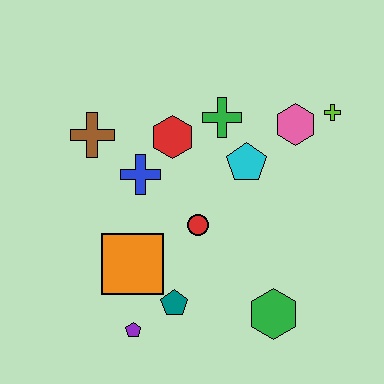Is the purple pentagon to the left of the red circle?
Yes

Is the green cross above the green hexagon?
Yes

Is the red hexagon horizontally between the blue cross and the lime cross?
Yes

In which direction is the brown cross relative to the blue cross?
The brown cross is to the left of the blue cross.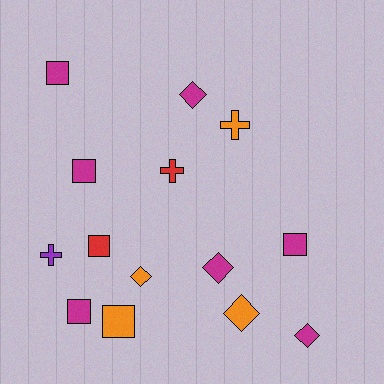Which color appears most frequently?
Magenta, with 7 objects.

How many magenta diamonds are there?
There are 3 magenta diamonds.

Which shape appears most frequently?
Square, with 6 objects.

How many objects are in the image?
There are 14 objects.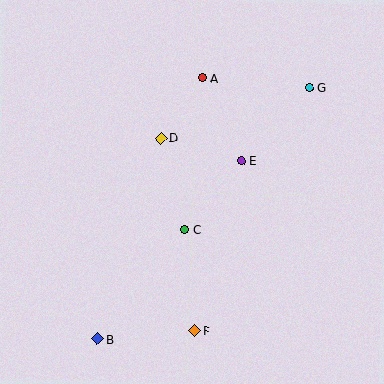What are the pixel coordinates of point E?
Point E is at (241, 160).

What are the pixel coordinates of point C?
Point C is at (185, 229).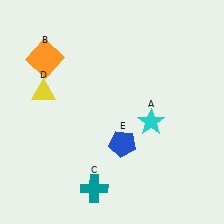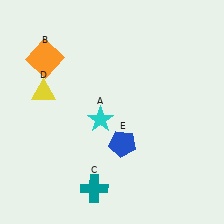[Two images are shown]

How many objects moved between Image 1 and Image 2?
1 object moved between the two images.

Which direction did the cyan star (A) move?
The cyan star (A) moved left.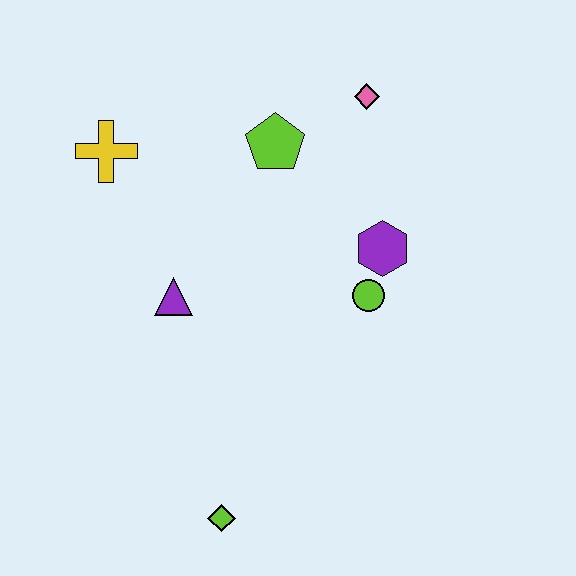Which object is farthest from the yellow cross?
The lime diamond is farthest from the yellow cross.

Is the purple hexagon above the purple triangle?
Yes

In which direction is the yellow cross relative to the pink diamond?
The yellow cross is to the left of the pink diamond.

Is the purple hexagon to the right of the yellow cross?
Yes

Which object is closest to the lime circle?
The purple hexagon is closest to the lime circle.